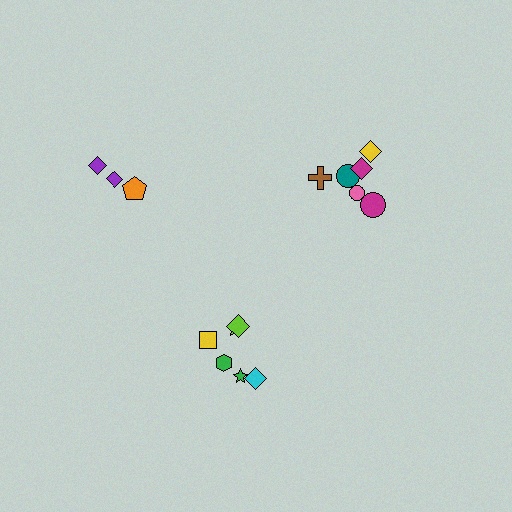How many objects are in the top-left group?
There are 3 objects.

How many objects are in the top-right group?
There are 6 objects.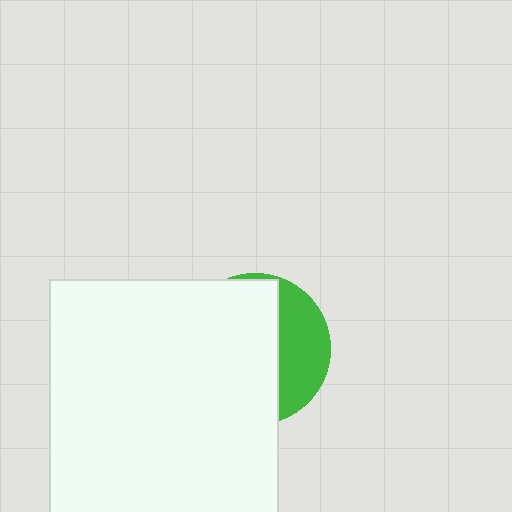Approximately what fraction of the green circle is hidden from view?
Roughly 69% of the green circle is hidden behind the white rectangle.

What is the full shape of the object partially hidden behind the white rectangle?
The partially hidden object is a green circle.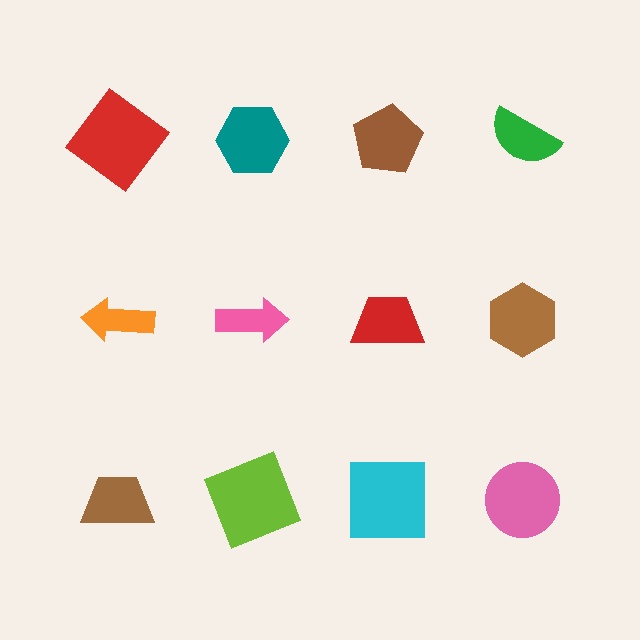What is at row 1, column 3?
A brown pentagon.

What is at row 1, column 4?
A green semicircle.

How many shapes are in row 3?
4 shapes.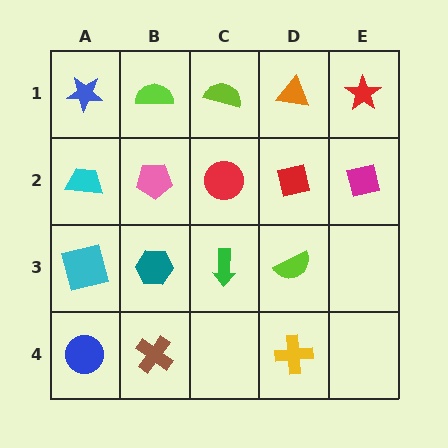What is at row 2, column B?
A pink pentagon.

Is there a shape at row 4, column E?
No, that cell is empty.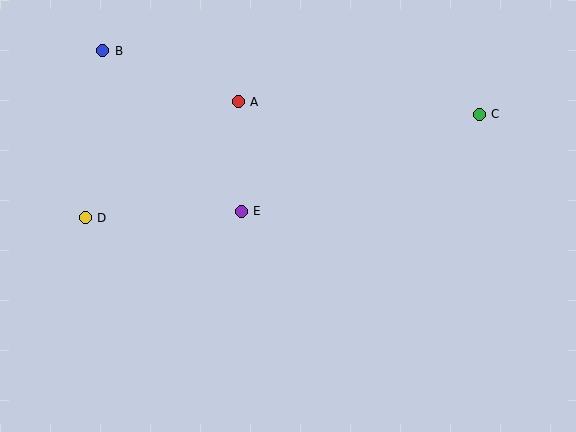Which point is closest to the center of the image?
Point E at (241, 211) is closest to the center.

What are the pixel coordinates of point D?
Point D is at (85, 218).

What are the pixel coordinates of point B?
Point B is at (103, 51).